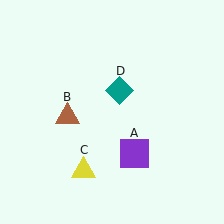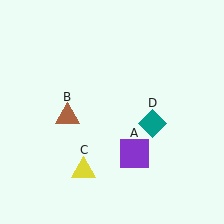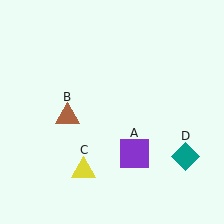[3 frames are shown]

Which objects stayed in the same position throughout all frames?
Purple square (object A) and brown triangle (object B) and yellow triangle (object C) remained stationary.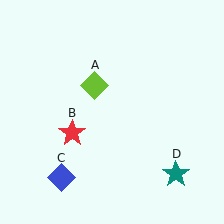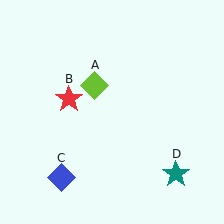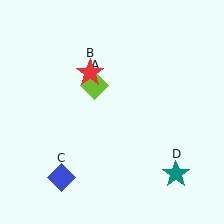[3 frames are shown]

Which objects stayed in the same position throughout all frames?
Lime diamond (object A) and blue diamond (object C) and teal star (object D) remained stationary.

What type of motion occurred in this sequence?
The red star (object B) rotated clockwise around the center of the scene.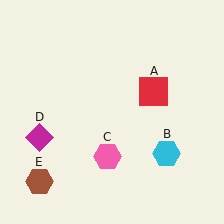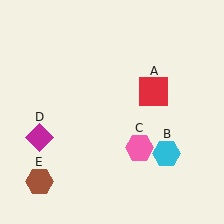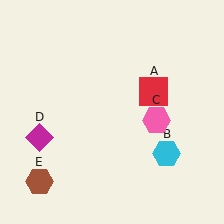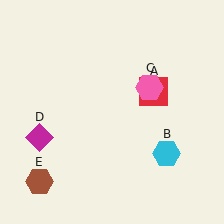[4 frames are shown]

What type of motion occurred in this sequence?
The pink hexagon (object C) rotated counterclockwise around the center of the scene.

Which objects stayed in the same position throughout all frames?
Red square (object A) and cyan hexagon (object B) and magenta diamond (object D) and brown hexagon (object E) remained stationary.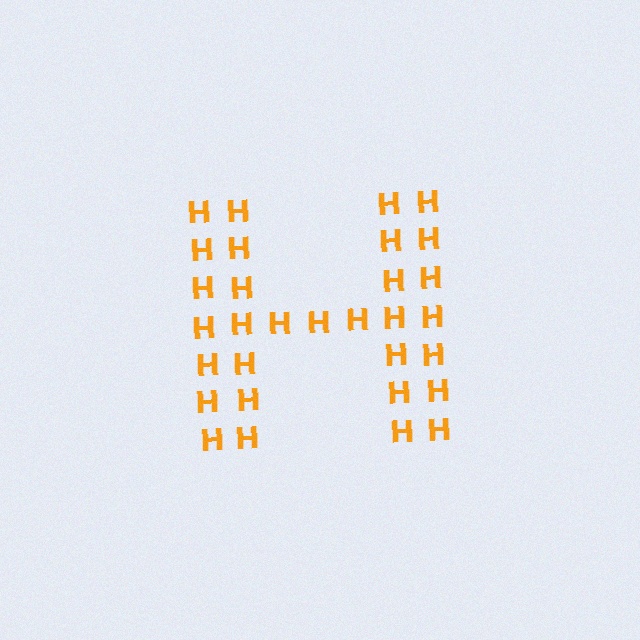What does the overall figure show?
The overall figure shows the letter H.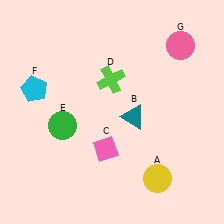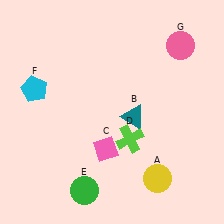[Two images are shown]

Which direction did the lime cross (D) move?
The lime cross (D) moved down.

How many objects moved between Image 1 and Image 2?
2 objects moved between the two images.